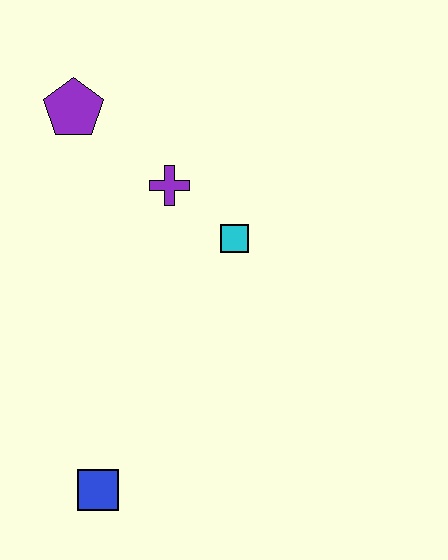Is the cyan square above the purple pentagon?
No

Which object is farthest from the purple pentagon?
The blue square is farthest from the purple pentagon.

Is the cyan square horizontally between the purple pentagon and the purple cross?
No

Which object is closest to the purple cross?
The cyan square is closest to the purple cross.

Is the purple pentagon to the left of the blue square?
Yes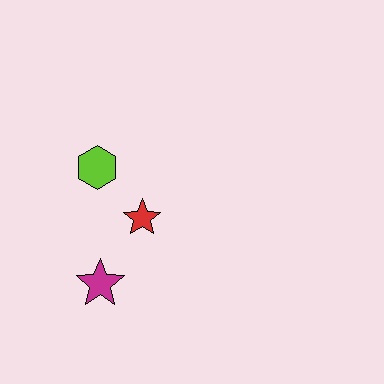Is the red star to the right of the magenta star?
Yes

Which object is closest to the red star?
The lime hexagon is closest to the red star.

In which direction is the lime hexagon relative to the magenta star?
The lime hexagon is above the magenta star.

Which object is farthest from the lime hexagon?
The magenta star is farthest from the lime hexagon.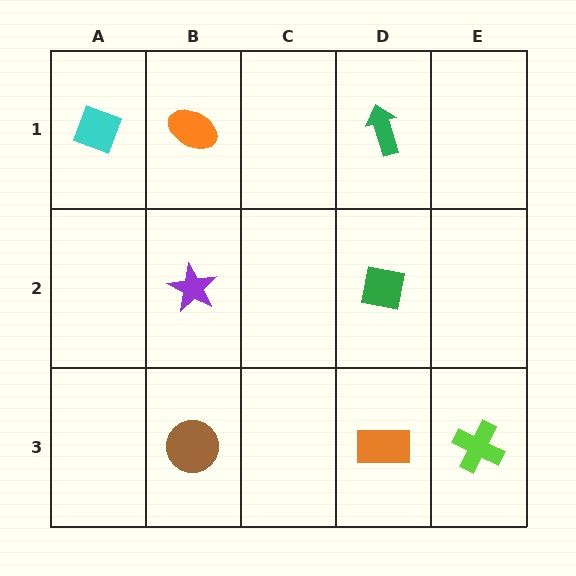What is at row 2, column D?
A green square.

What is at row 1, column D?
A green arrow.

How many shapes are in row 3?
3 shapes.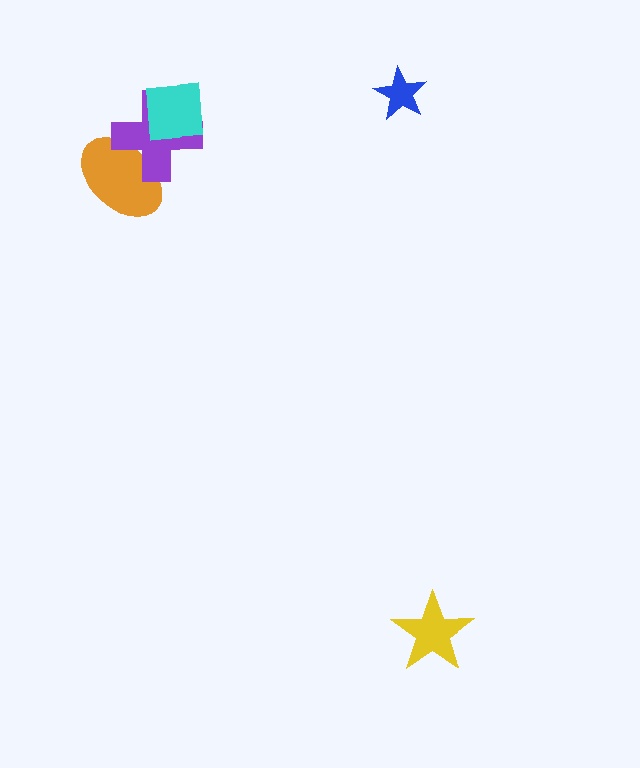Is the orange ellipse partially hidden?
Yes, it is partially covered by another shape.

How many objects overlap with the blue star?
0 objects overlap with the blue star.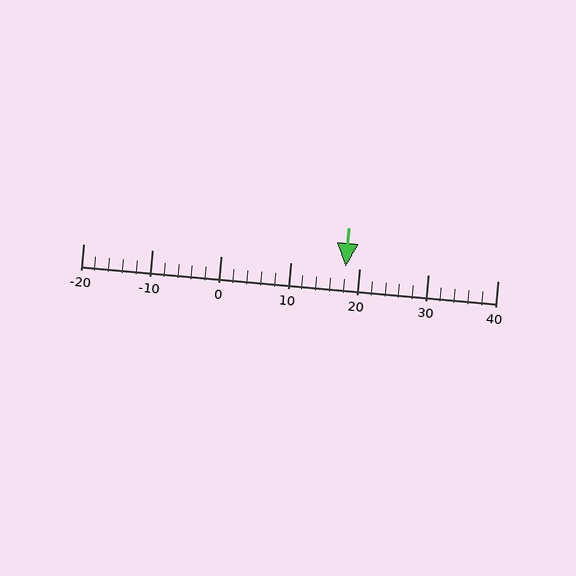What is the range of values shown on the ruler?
The ruler shows values from -20 to 40.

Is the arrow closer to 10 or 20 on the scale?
The arrow is closer to 20.